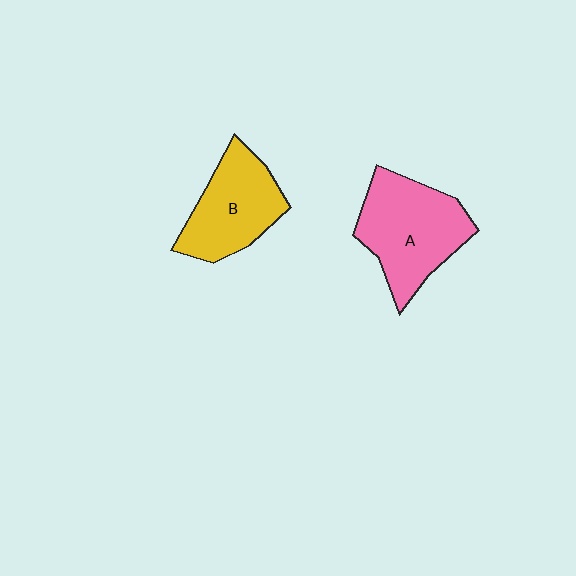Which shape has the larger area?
Shape A (pink).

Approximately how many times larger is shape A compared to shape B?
Approximately 1.2 times.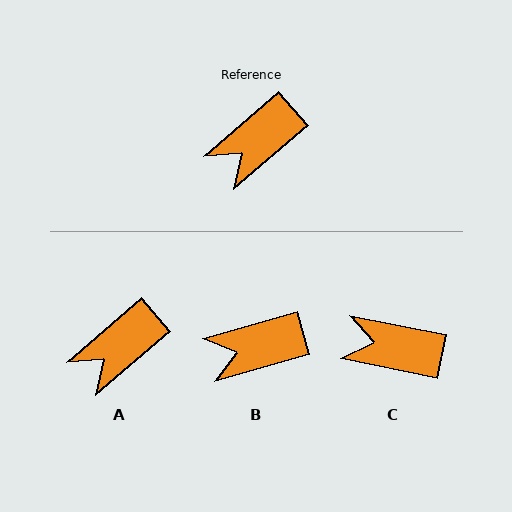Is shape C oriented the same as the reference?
No, it is off by about 52 degrees.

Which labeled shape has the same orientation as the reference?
A.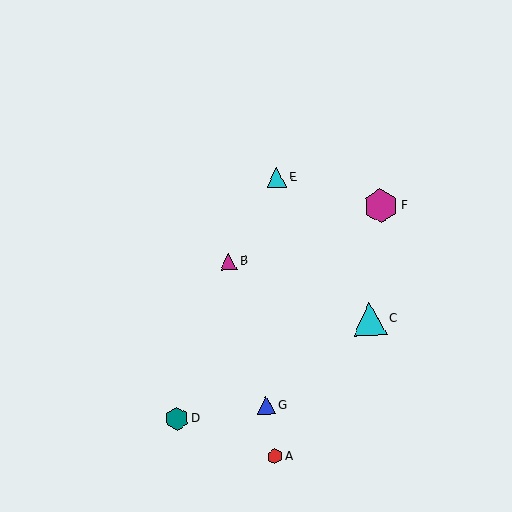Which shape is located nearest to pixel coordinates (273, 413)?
The blue triangle (labeled G) at (266, 405) is nearest to that location.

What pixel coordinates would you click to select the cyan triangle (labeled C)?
Click at (370, 319) to select the cyan triangle C.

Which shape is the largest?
The magenta hexagon (labeled F) is the largest.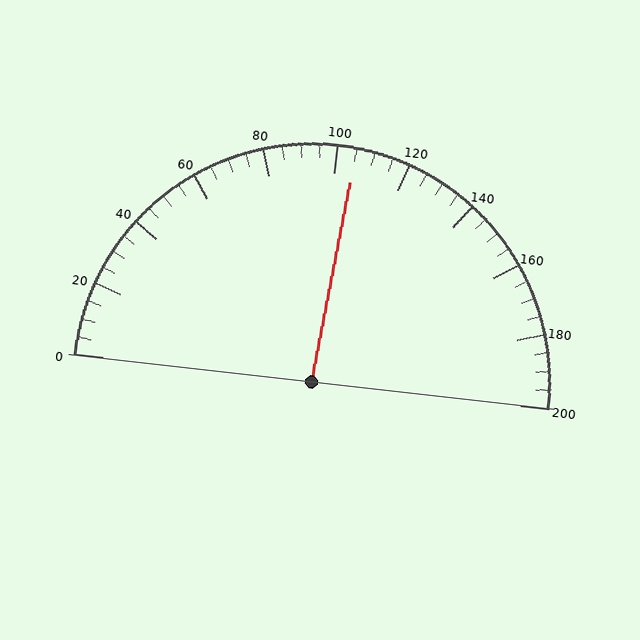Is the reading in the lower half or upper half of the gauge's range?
The reading is in the upper half of the range (0 to 200).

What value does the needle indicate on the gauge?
The needle indicates approximately 105.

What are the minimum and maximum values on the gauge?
The gauge ranges from 0 to 200.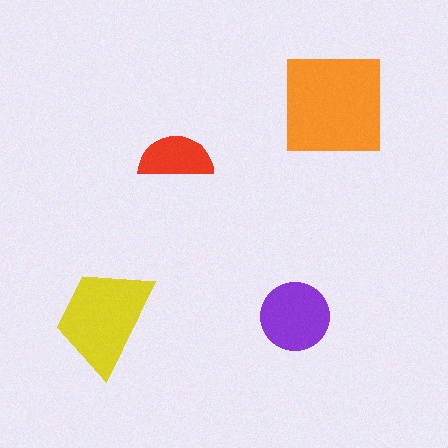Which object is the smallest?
The red semicircle.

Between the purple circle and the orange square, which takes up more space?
The orange square.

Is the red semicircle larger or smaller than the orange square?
Smaller.